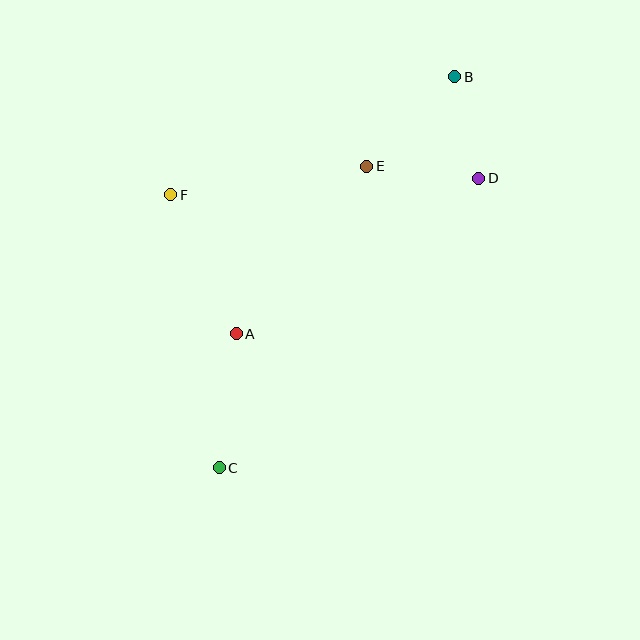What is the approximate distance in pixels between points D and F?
The distance between D and F is approximately 309 pixels.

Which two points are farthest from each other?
Points B and C are farthest from each other.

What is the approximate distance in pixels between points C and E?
The distance between C and E is approximately 336 pixels.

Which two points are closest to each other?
Points B and D are closest to each other.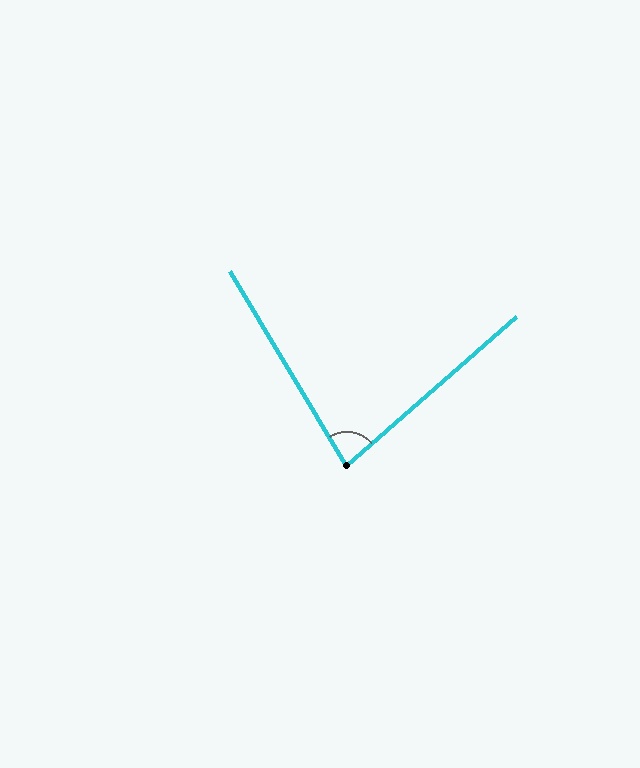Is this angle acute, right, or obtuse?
It is acute.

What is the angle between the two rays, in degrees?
Approximately 80 degrees.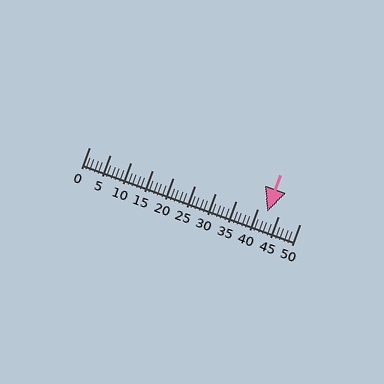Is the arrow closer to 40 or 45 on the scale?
The arrow is closer to 40.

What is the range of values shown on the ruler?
The ruler shows values from 0 to 50.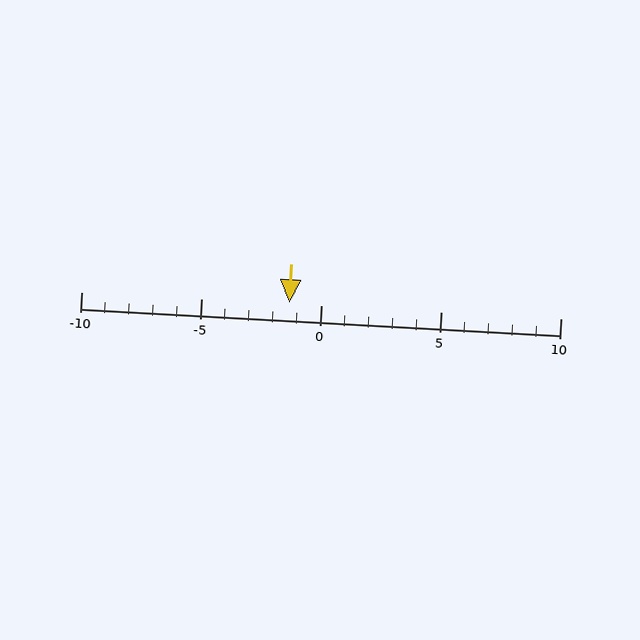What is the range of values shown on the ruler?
The ruler shows values from -10 to 10.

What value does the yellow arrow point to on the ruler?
The yellow arrow points to approximately -1.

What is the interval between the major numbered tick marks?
The major tick marks are spaced 5 units apart.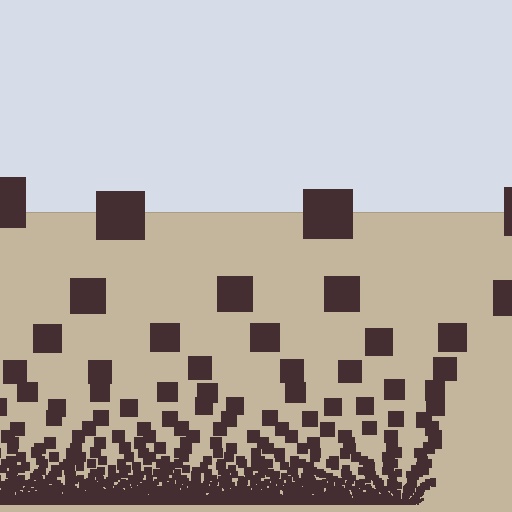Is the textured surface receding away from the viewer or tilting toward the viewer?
The surface appears to tilt toward the viewer. Texture elements get larger and sparser toward the top.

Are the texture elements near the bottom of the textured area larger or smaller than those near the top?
Smaller. The gradient is inverted — elements near the bottom are smaller and denser.